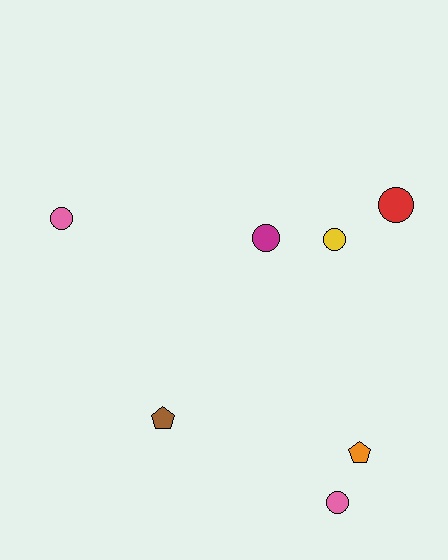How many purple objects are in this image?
There are no purple objects.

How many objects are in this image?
There are 7 objects.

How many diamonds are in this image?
There are no diamonds.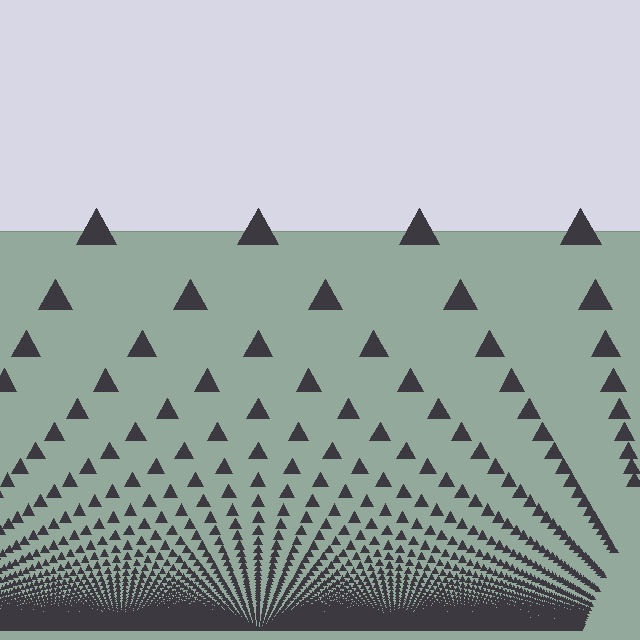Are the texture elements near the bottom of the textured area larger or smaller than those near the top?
Smaller. The gradient is inverted — elements near the bottom are smaller and denser.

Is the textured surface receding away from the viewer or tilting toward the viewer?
The surface appears to tilt toward the viewer. Texture elements get larger and sparser toward the top.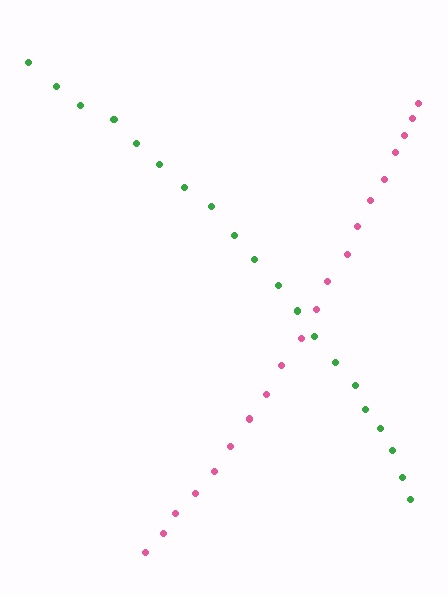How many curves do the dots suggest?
There are 2 distinct paths.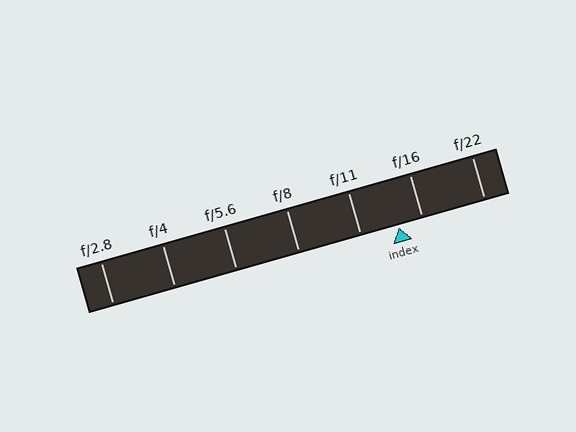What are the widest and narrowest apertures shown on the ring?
The widest aperture shown is f/2.8 and the narrowest is f/22.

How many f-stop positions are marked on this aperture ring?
There are 7 f-stop positions marked.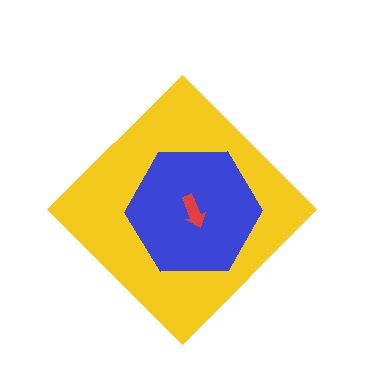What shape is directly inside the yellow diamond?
The blue hexagon.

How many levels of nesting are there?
3.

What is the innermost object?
The red arrow.